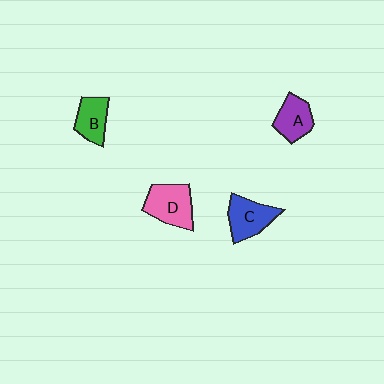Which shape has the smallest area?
Shape B (green).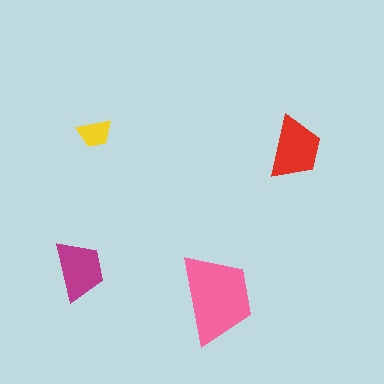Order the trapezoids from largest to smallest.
the pink one, the red one, the magenta one, the yellow one.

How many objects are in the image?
There are 4 objects in the image.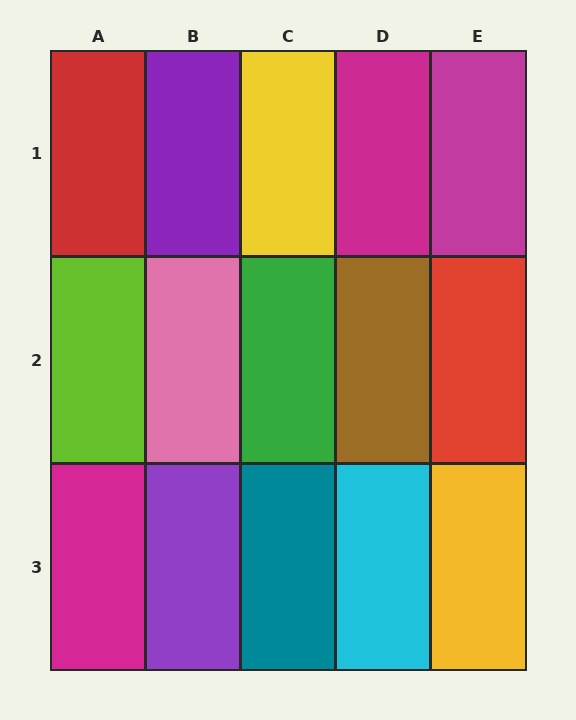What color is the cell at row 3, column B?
Purple.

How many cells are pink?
1 cell is pink.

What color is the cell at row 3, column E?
Yellow.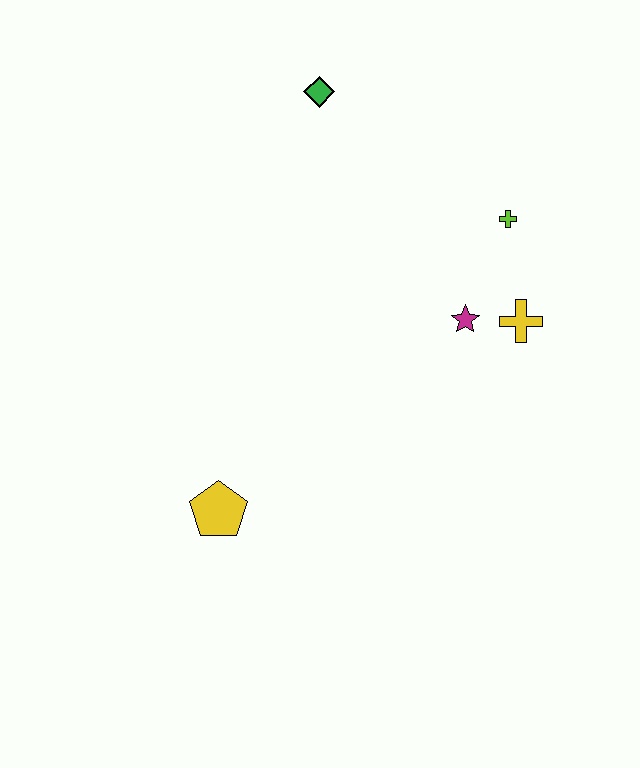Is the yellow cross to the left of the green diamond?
No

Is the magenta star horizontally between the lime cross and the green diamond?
Yes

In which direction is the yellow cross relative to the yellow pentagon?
The yellow cross is to the right of the yellow pentagon.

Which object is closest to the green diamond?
The lime cross is closest to the green diamond.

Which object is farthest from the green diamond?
The yellow pentagon is farthest from the green diamond.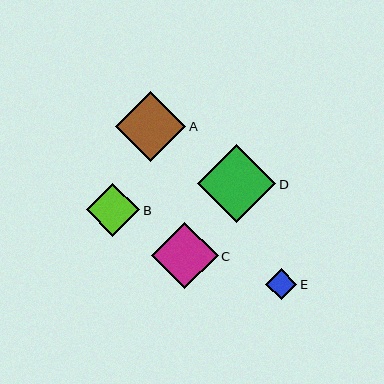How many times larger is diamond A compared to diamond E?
Diamond A is approximately 2.3 times the size of diamond E.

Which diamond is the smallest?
Diamond E is the smallest with a size of approximately 31 pixels.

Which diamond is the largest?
Diamond D is the largest with a size of approximately 78 pixels.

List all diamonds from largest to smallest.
From largest to smallest: D, A, C, B, E.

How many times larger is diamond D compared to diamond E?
Diamond D is approximately 2.5 times the size of diamond E.